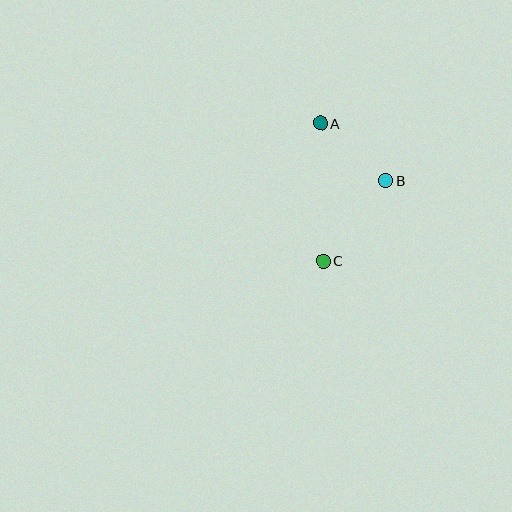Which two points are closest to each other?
Points A and B are closest to each other.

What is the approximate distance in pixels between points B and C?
The distance between B and C is approximately 102 pixels.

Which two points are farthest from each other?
Points A and C are farthest from each other.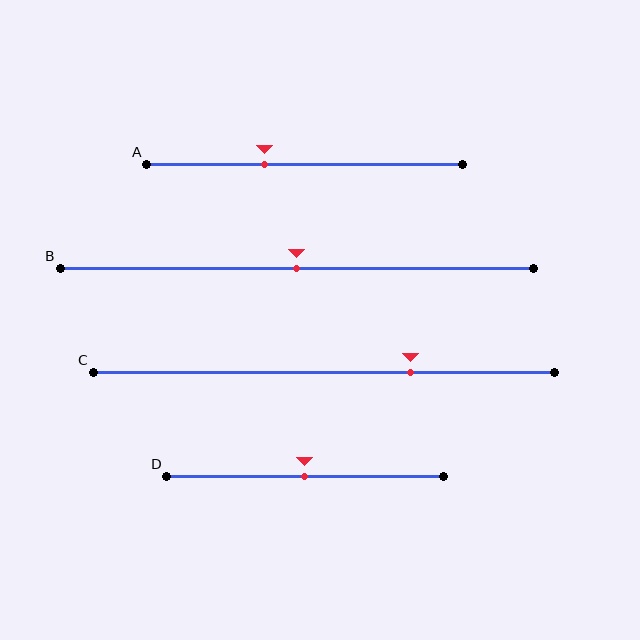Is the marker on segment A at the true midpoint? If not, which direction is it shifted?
No, the marker on segment A is shifted to the left by about 13% of the segment length.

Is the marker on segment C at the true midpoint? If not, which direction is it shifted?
No, the marker on segment C is shifted to the right by about 19% of the segment length.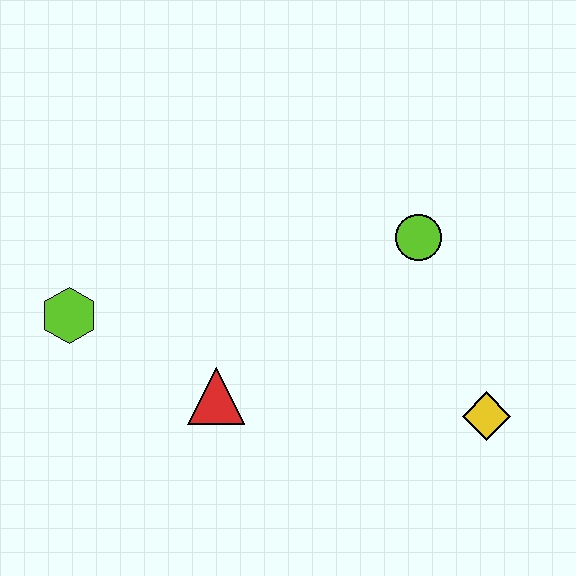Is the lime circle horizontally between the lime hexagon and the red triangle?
No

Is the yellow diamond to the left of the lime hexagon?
No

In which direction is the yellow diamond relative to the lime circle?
The yellow diamond is below the lime circle.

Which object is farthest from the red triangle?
The yellow diamond is farthest from the red triangle.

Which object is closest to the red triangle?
The lime hexagon is closest to the red triangle.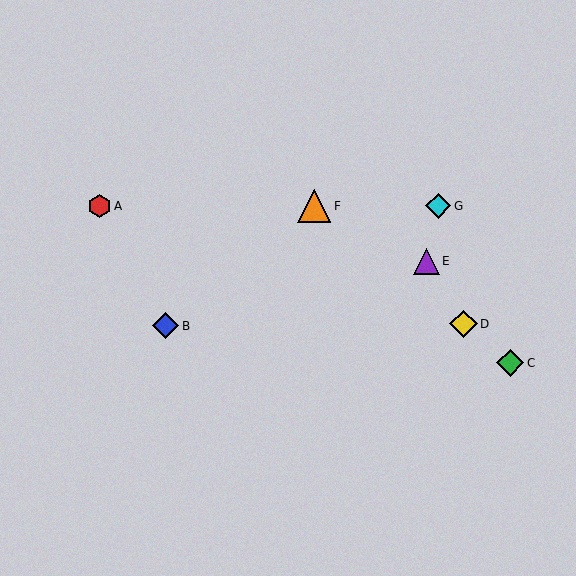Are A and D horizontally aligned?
No, A is at y≈206 and D is at y≈324.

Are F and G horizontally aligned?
Yes, both are at y≈206.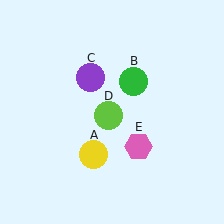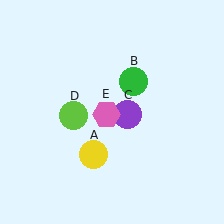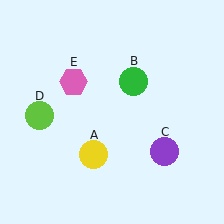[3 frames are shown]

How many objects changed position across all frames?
3 objects changed position: purple circle (object C), lime circle (object D), pink hexagon (object E).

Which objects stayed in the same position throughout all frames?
Yellow circle (object A) and green circle (object B) remained stationary.